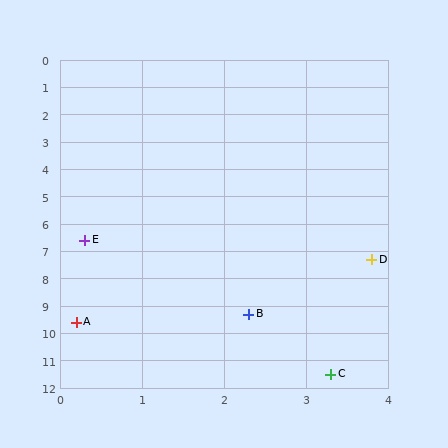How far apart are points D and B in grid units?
Points D and B are about 2.5 grid units apart.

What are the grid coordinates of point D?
Point D is at approximately (3.8, 7.3).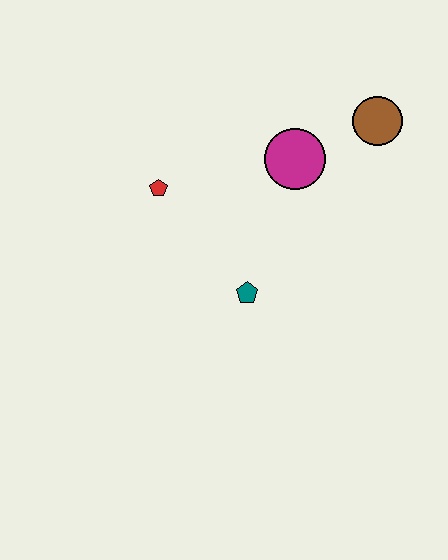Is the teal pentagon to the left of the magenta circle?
Yes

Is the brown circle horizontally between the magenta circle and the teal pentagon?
No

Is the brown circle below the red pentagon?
No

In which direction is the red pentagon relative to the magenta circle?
The red pentagon is to the left of the magenta circle.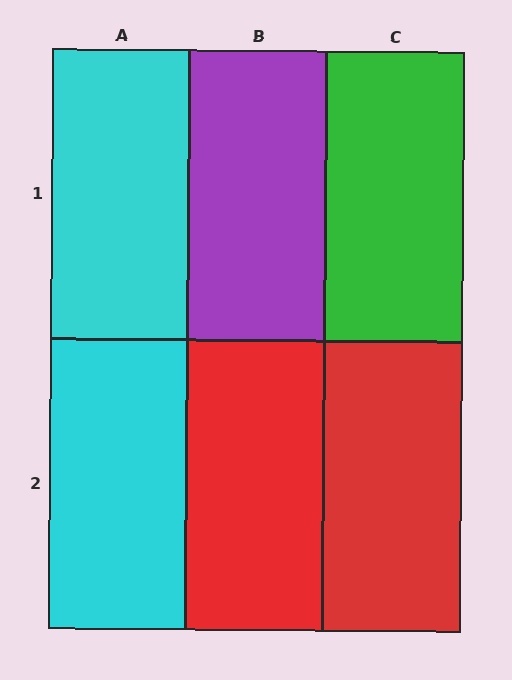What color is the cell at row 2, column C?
Red.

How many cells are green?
1 cell is green.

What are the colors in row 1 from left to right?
Cyan, purple, green.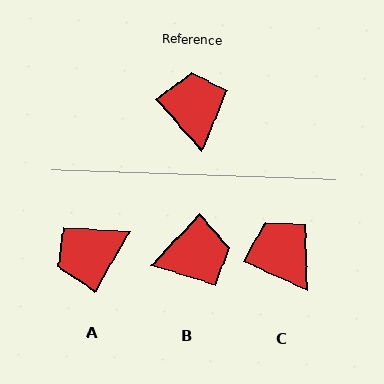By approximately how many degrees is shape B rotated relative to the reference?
Approximately 85 degrees clockwise.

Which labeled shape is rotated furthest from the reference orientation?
A, about 109 degrees away.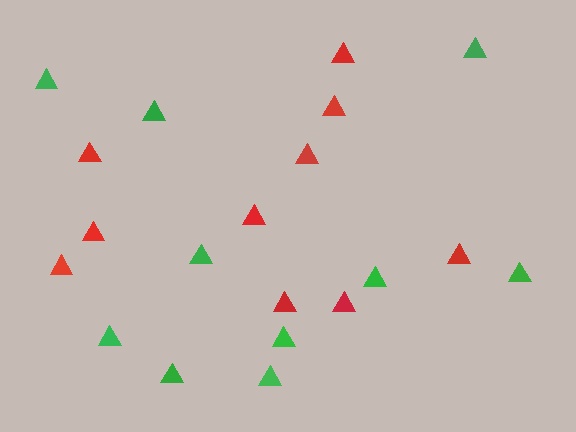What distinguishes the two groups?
There are 2 groups: one group of red triangles (10) and one group of green triangles (10).